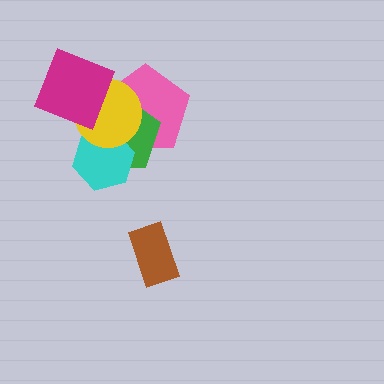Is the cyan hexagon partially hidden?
Yes, it is partially covered by another shape.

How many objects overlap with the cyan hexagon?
3 objects overlap with the cyan hexagon.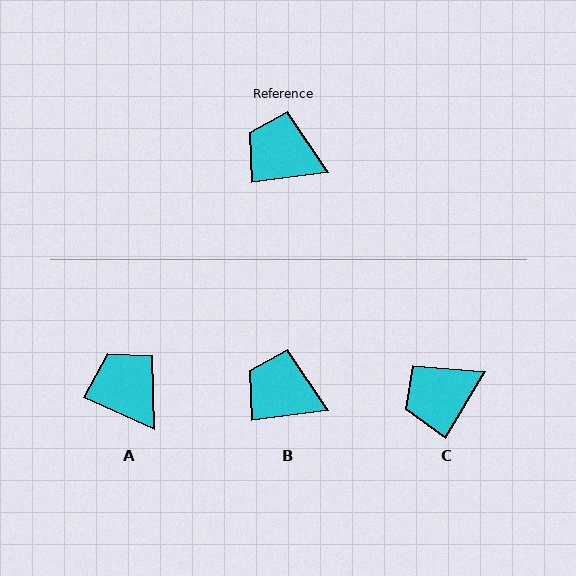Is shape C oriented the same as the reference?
No, it is off by about 52 degrees.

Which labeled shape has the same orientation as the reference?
B.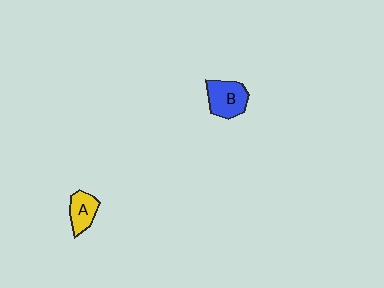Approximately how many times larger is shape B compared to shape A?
Approximately 1.4 times.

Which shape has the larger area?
Shape B (blue).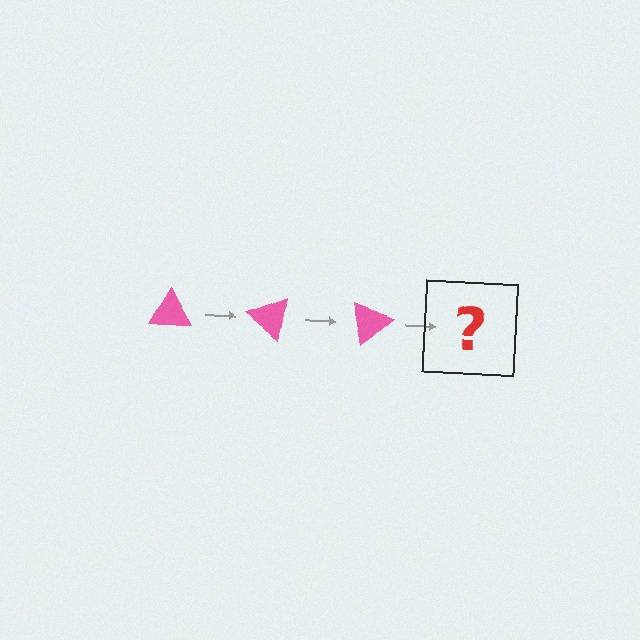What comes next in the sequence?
The next element should be a pink triangle rotated 120 degrees.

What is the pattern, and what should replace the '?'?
The pattern is that the triangle rotates 40 degrees each step. The '?' should be a pink triangle rotated 120 degrees.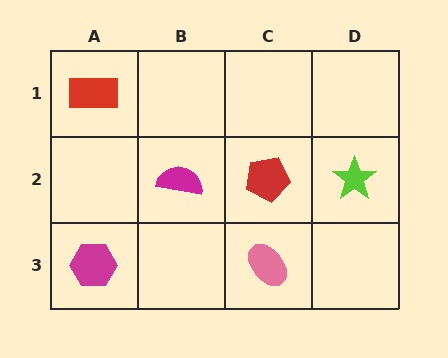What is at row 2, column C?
A red pentagon.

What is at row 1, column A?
A red rectangle.